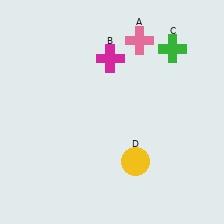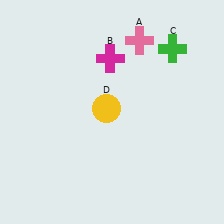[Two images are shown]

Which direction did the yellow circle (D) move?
The yellow circle (D) moved up.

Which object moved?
The yellow circle (D) moved up.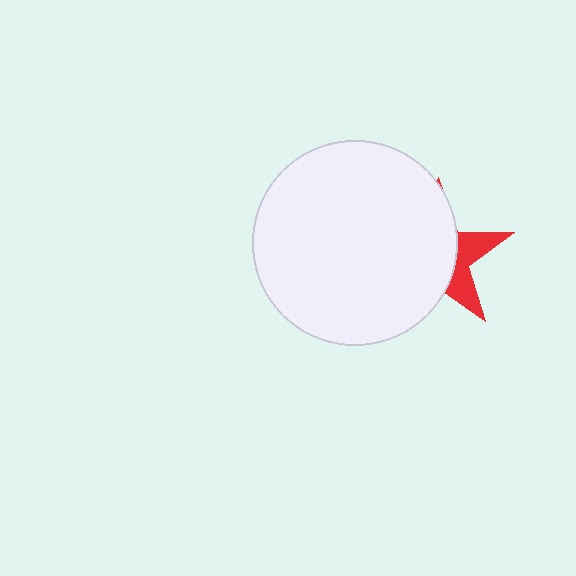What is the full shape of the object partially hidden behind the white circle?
The partially hidden object is a red star.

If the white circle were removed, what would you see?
You would see the complete red star.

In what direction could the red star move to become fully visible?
The red star could move right. That would shift it out from behind the white circle entirely.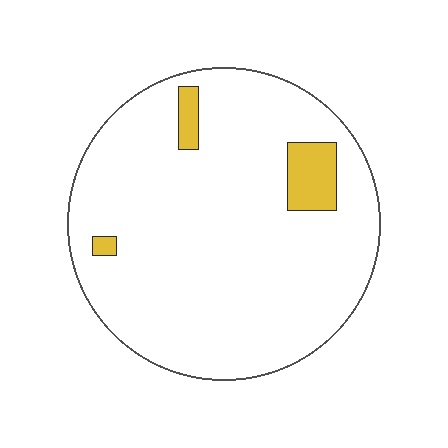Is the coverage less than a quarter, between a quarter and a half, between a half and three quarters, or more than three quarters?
Less than a quarter.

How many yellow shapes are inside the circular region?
3.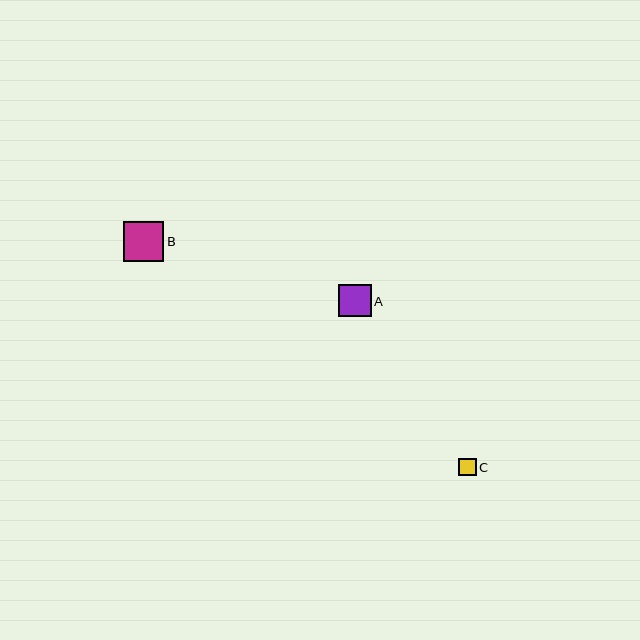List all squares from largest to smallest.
From largest to smallest: B, A, C.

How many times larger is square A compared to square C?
Square A is approximately 1.9 times the size of square C.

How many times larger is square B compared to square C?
Square B is approximately 2.3 times the size of square C.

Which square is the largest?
Square B is the largest with a size of approximately 41 pixels.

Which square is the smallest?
Square C is the smallest with a size of approximately 17 pixels.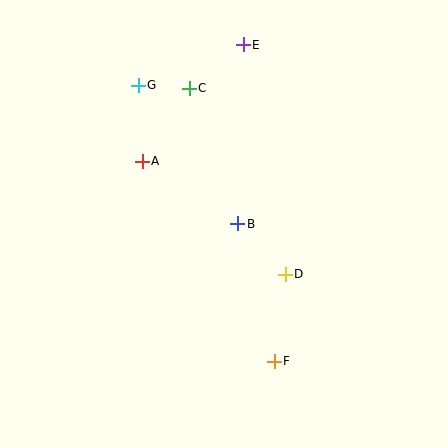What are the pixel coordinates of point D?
Point D is at (285, 274).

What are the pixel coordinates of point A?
Point A is at (142, 161).